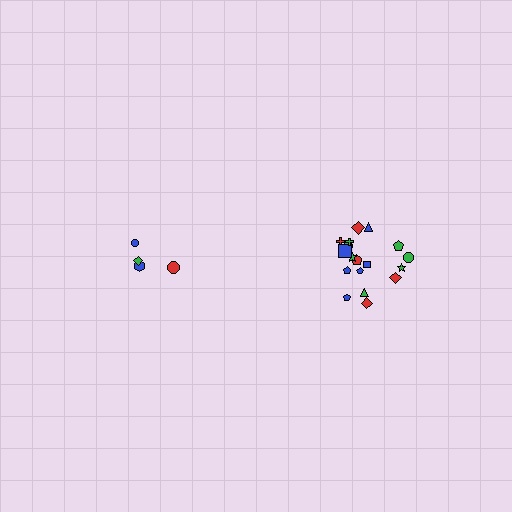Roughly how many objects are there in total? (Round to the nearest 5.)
Roughly 20 objects in total.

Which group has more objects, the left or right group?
The right group.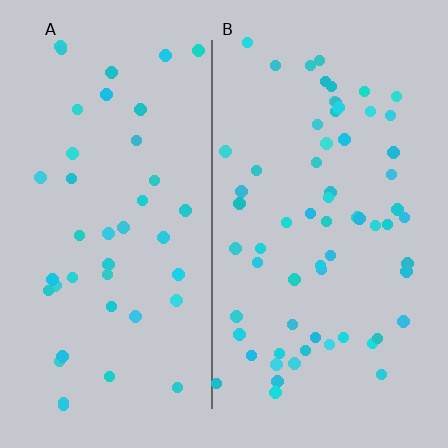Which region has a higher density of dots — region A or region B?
B (the right).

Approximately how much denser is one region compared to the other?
Approximately 1.5× — region B over region A.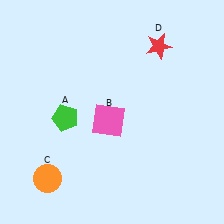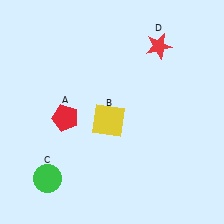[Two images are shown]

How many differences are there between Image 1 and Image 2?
There are 3 differences between the two images.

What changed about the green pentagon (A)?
In Image 1, A is green. In Image 2, it changed to red.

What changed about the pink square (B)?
In Image 1, B is pink. In Image 2, it changed to yellow.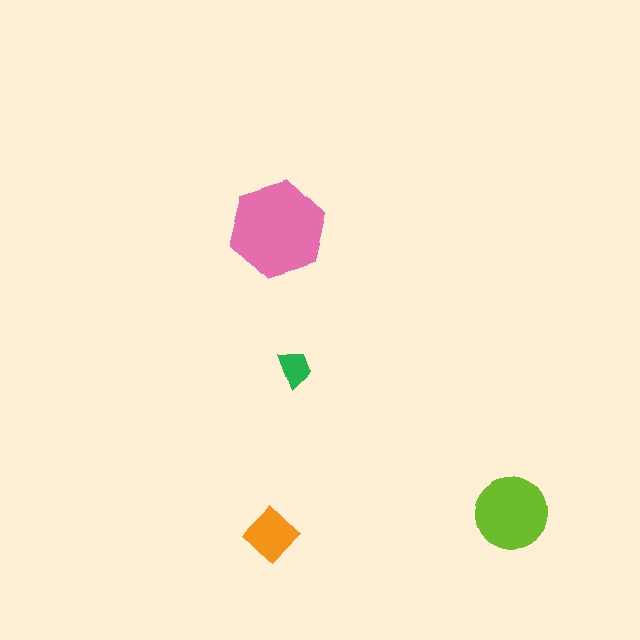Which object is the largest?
The pink hexagon.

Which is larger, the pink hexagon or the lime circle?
The pink hexagon.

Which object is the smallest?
The green trapezoid.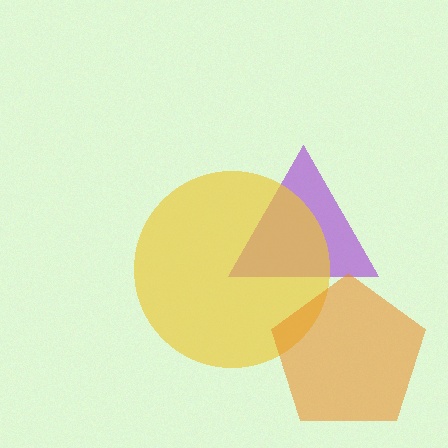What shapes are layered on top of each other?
The layered shapes are: a purple triangle, a yellow circle, an orange pentagon.